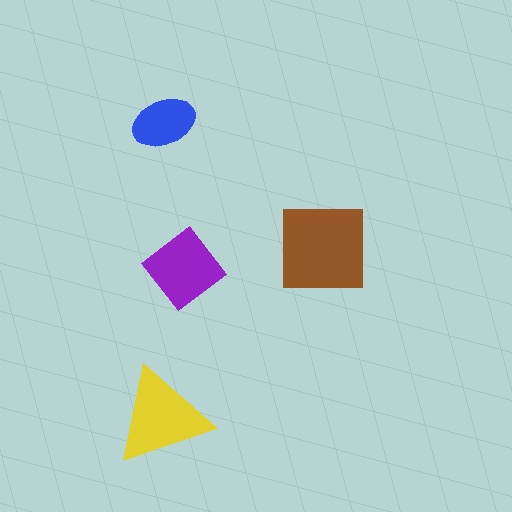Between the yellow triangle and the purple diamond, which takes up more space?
The yellow triangle.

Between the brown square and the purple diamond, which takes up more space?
The brown square.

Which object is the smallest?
The blue ellipse.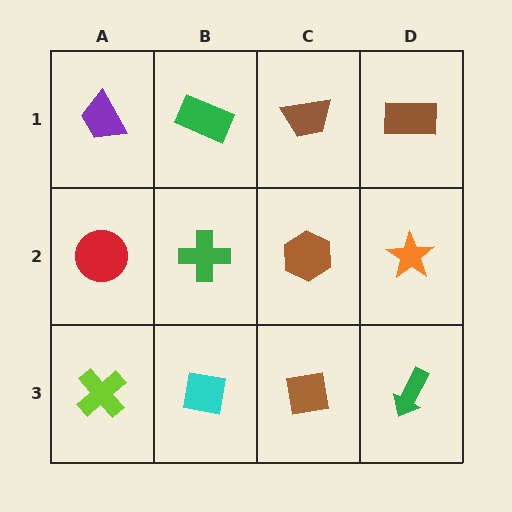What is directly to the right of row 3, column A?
A cyan square.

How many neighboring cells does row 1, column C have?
3.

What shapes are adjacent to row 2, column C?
A brown trapezoid (row 1, column C), a brown square (row 3, column C), a green cross (row 2, column B), an orange star (row 2, column D).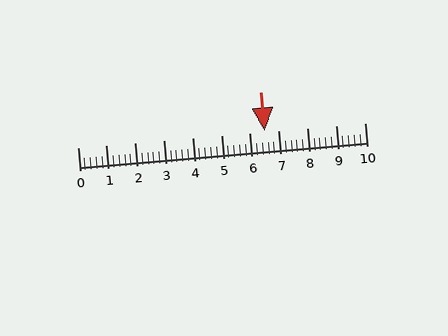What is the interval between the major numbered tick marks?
The major tick marks are spaced 1 units apart.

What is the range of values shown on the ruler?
The ruler shows values from 0 to 10.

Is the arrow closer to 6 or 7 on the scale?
The arrow is closer to 7.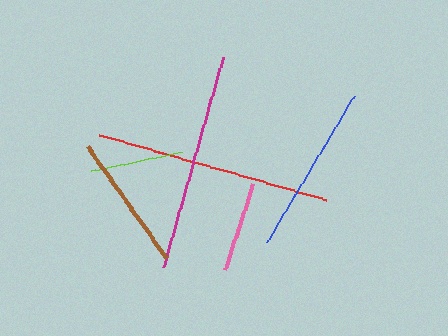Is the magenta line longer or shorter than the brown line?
The magenta line is longer than the brown line.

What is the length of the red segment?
The red segment is approximately 236 pixels long.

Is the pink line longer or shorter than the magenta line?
The magenta line is longer than the pink line.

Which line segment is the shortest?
The pink line is the shortest at approximately 90 pixels.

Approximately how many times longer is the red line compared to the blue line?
The red line is approximately 1.4 times the length of the blue line.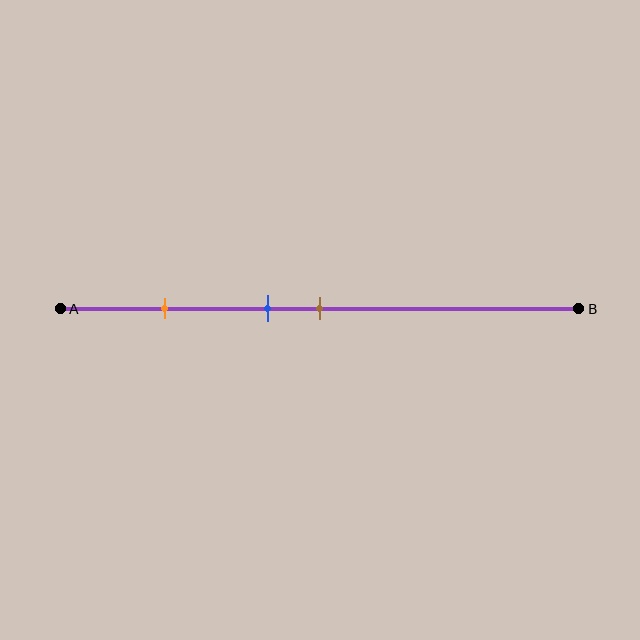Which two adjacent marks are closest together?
The blue and brown marks are the closest adjacent pair.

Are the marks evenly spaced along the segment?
No, the marks are not evenly spaced.